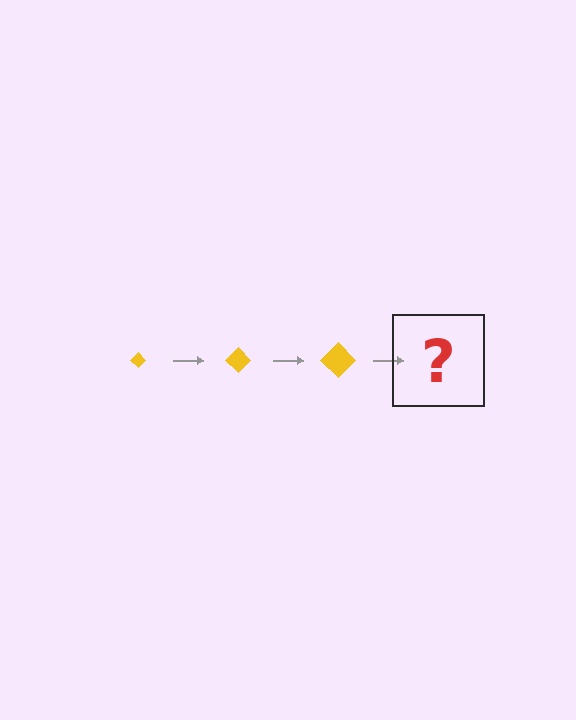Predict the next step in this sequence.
The next step is a yellow diamond, larger than the previous one.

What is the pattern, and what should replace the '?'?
The pattern is that the diamond gets progressively larger each step. The '?' should be a yellow diamond, larger than the previous one.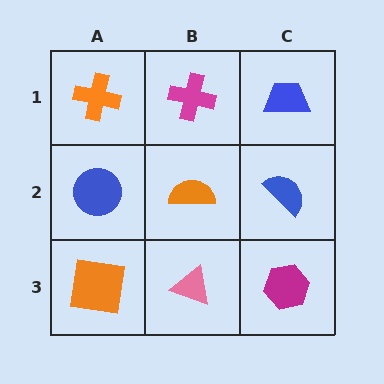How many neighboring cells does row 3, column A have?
2.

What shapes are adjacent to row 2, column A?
An orange cross (row 1, column A), an orange square (row 3, column A), an orange semicircle (row 2, column B).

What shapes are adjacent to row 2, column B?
A magenta cross (row 1, column B), a pink triangle (row 3, column B), a blue circle (row 2, column A), a blue semicircle (row 2, column C).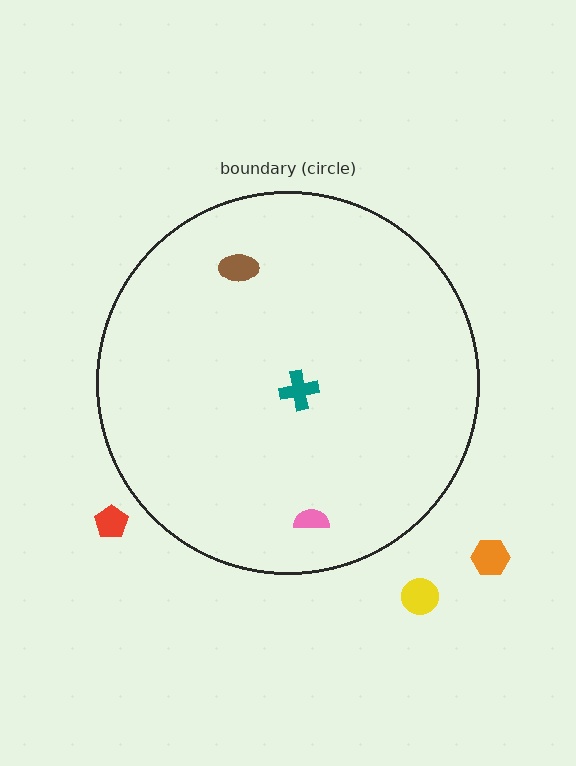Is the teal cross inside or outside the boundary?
Inside.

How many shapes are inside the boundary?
3 inside, 3 outside.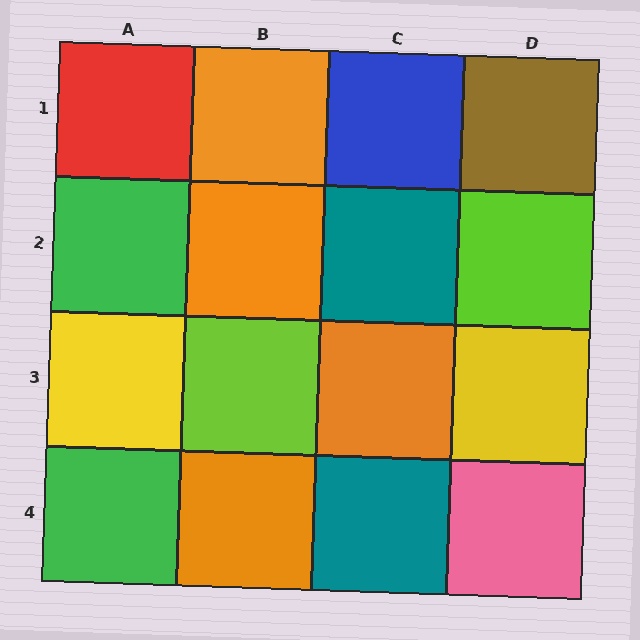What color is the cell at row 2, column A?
Green.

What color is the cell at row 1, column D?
Brown.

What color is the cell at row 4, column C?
Teal.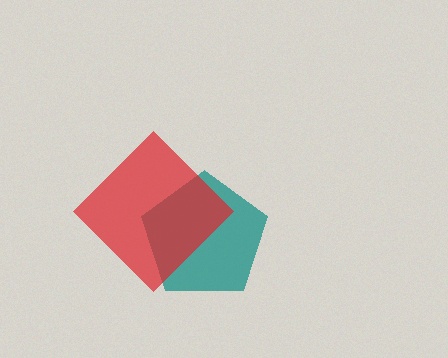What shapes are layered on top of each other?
The layered shapes are: a teal pentagon, a red diamond.